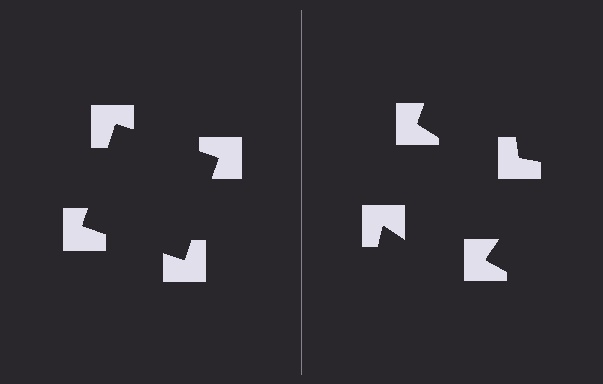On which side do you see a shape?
An illusory square appears on the left side. On the right side the wedge cuts are rotated, so no coherent shape forms.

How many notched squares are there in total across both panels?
8 — 4 on each side.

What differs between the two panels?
The notched squares are positioned identically on both sides; only the wedge orientations differ. On the left they align to a square; on the right they are misaligned.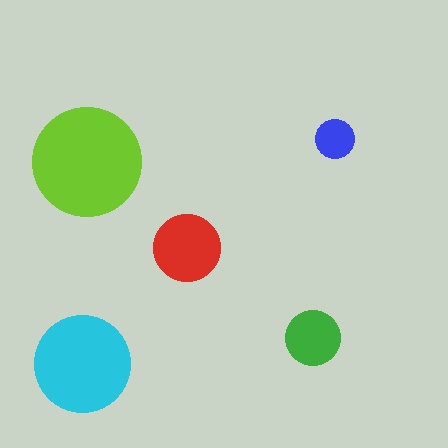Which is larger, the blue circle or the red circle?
The red one.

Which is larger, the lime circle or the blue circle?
The lime one.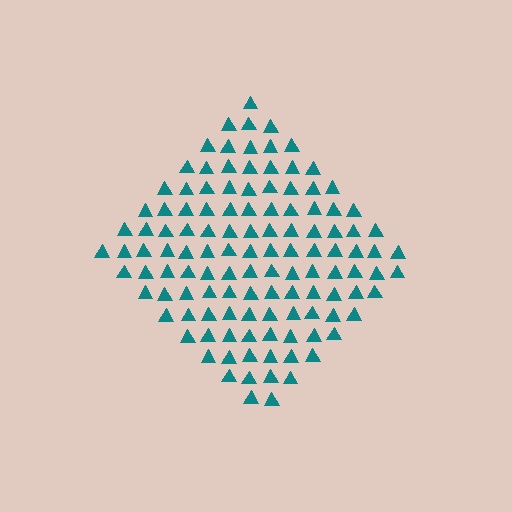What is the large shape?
The large shape is a diamond.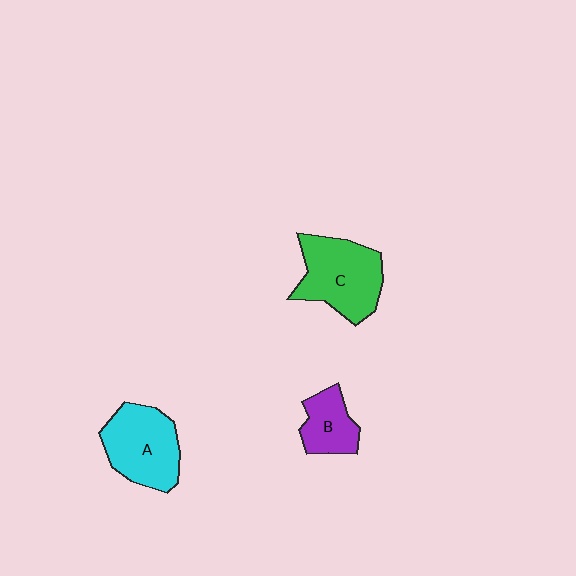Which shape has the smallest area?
Shape B (purple).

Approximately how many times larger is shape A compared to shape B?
Approximately 1.7 times.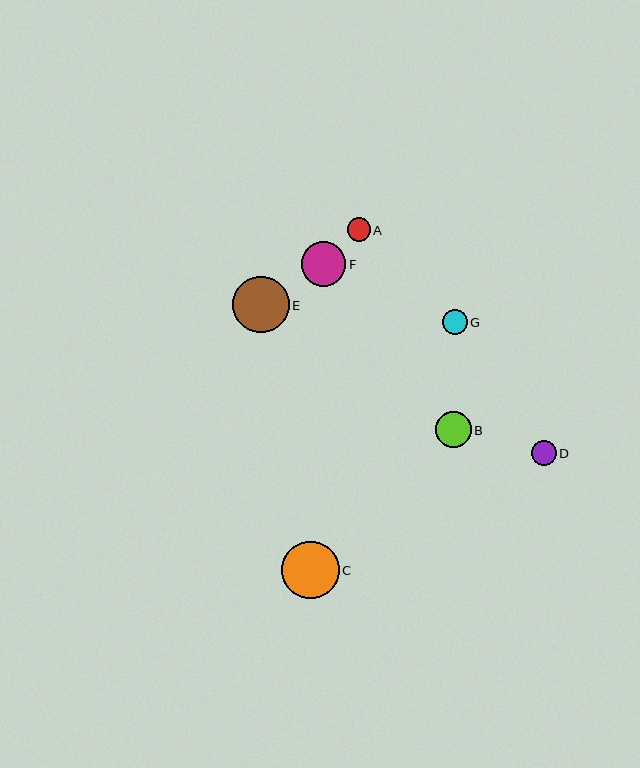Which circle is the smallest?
Circle A is the smallest with a size of approximately 23 pixels.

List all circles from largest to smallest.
From largest to smallest: C, E, F, B, D, G, A.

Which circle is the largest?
Circle C is the largest with a size of approximately 58 pixels.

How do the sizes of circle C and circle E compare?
Circle C and circle E are approximately the same size.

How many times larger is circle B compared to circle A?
Circle B is approximately 1.5 times the size of circle A.